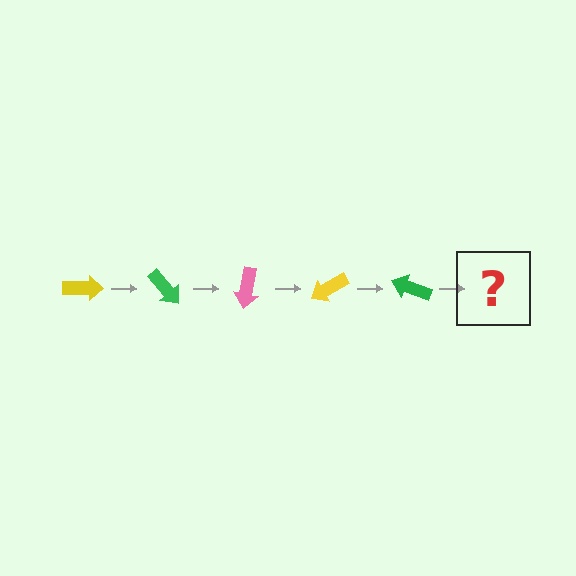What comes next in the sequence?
The next element should be a pink arrow, rotated 250 degrees from the start.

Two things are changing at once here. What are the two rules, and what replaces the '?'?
The two rules are that it rotates 50 degrees each step and the color cycles through yellow, green, and pink. The '?' should be a pink arrow, rotated 250 degrees from the start.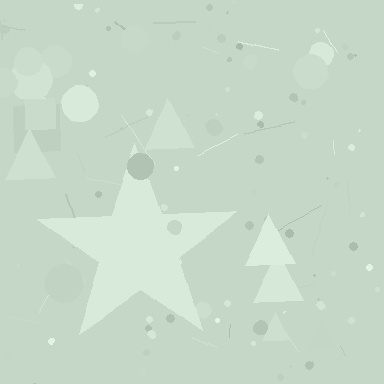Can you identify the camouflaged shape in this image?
The camouflaged shape is a star.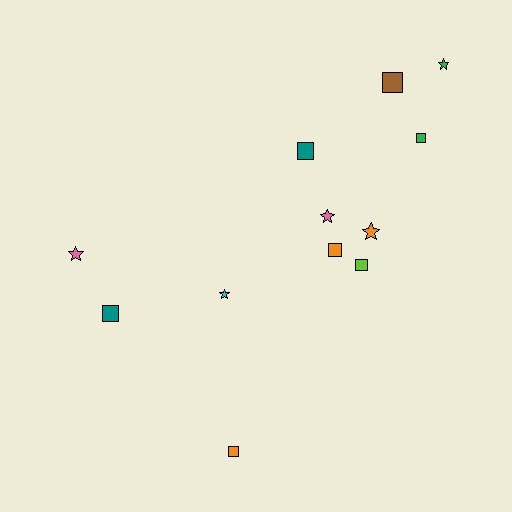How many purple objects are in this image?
There are no purple objects.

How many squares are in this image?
There are 7 squares.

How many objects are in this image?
There are 12 objects.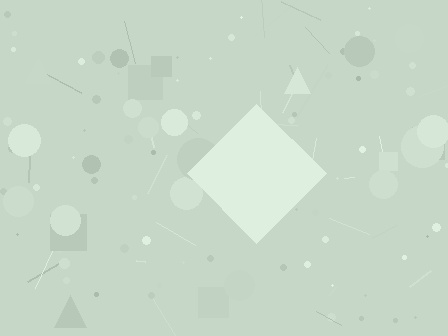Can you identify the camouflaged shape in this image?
The camouflaged shape is a diamond.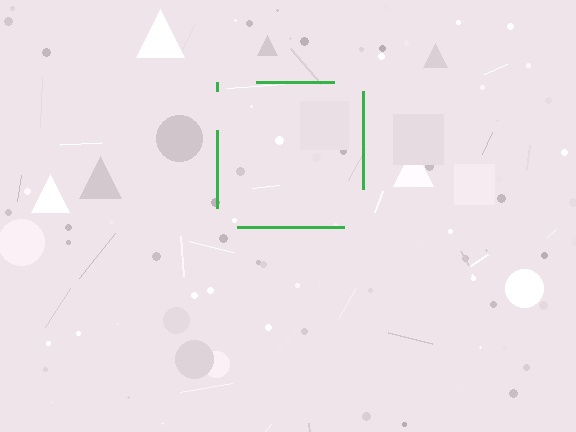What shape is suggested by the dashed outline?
The dashed outline suggests a square.